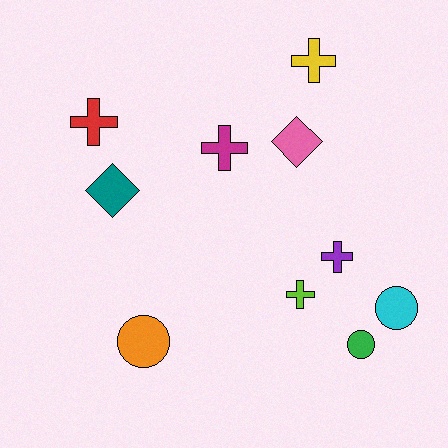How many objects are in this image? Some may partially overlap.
There are 10 objects.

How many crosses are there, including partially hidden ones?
There are 5 crosses.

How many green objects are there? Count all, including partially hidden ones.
There is 1 green object.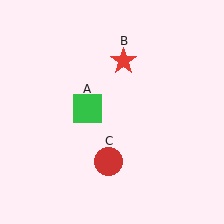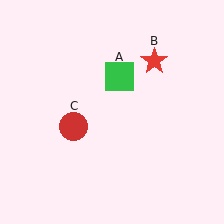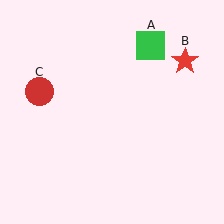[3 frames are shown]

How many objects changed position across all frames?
3 objects changed position: green square (object A), red star (object B), red circle (object C).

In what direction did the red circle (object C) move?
The red circle (object C) moved up and to the left.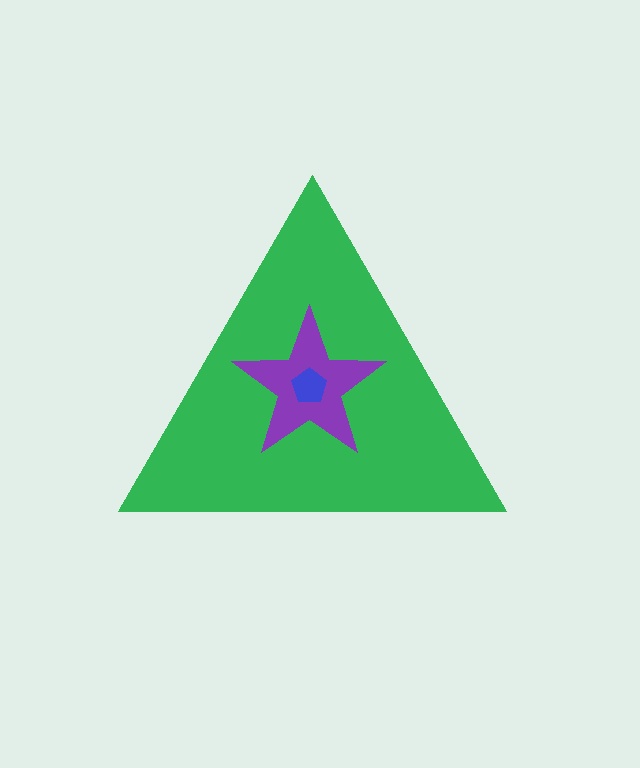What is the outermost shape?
The green triangle.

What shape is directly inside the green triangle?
The purple star.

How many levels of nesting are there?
3.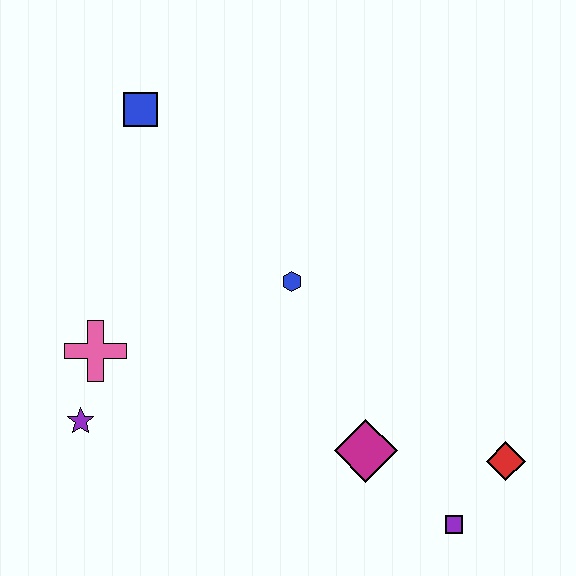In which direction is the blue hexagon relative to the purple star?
The blue hexagon is to the right of the purple star.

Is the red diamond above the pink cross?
No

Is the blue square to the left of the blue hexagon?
Yes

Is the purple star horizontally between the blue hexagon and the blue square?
No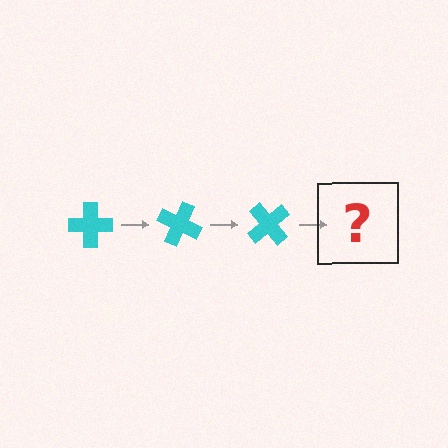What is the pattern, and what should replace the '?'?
The pattern is that the cross rotates 25 degrees each step. The '?' should be a cyan cross rotated 75 degrees.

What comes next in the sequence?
The next element should be a cyan cross rotated 75 degrees.